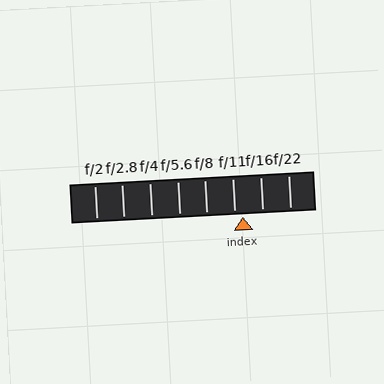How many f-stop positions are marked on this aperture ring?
There are 8 f-stop positions marked.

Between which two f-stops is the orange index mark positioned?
The index mark is between f/11 and f/16.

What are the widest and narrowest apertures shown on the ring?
The widest aperture shown is f/2 and the narrowest is f/22.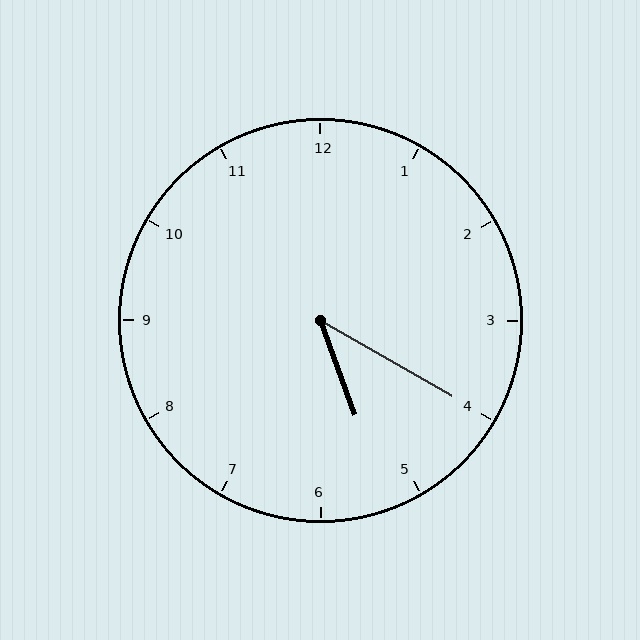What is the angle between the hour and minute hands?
Approximately 40 degrees.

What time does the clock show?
5:20.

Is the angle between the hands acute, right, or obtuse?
It is acute.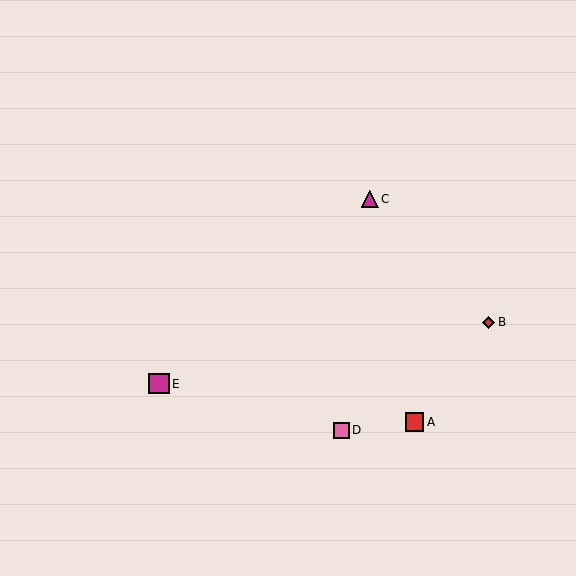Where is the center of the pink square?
The center of the pink square is at (341, 430).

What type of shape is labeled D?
Shape D is a pink square.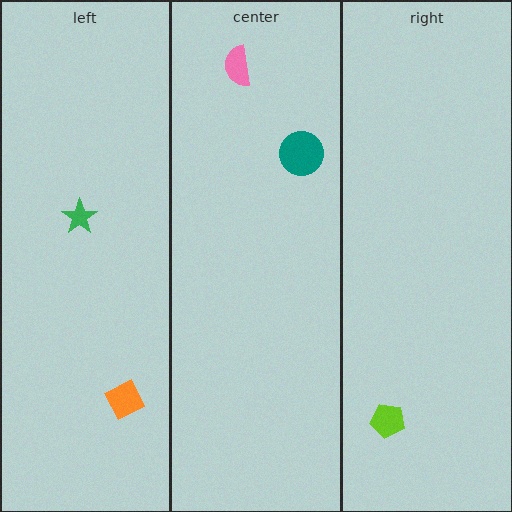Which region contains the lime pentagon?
The right region.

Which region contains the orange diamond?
The left region.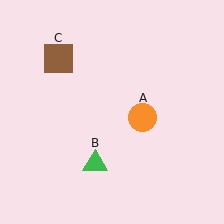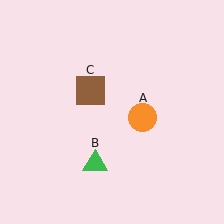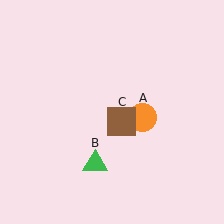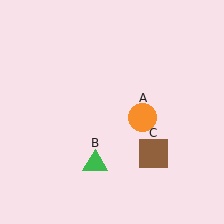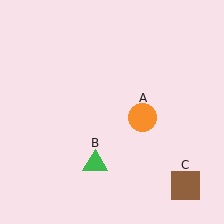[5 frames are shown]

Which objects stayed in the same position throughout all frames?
Orange circle (object A) and green triangle (object B) remained stationary.